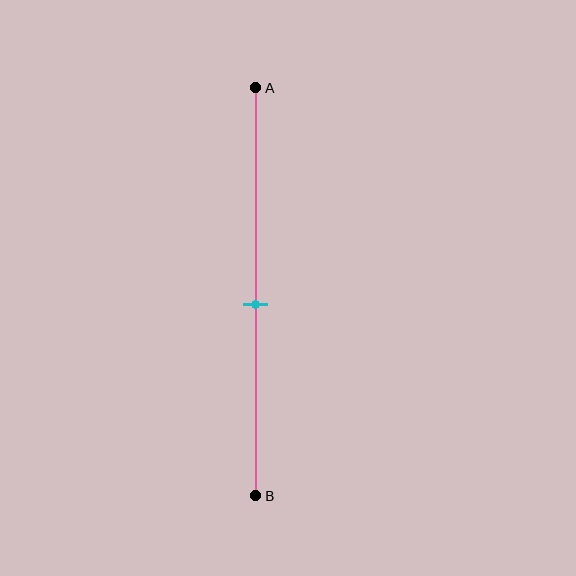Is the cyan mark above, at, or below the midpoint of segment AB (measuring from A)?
The cyan mark is below the midpoint of segment AB.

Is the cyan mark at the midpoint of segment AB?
No, the mark is at about 55% from A, not at the 50% midpoint.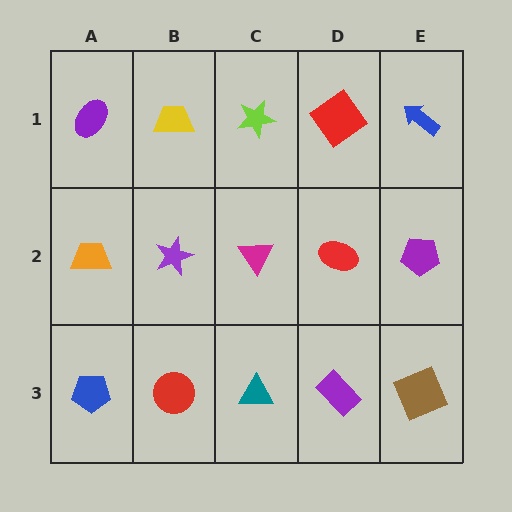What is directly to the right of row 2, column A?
A purple star.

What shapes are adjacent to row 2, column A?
A purple ellipse (row 1, column A), a blue pentagon (row 3, column A), a purple star (row 2, column B).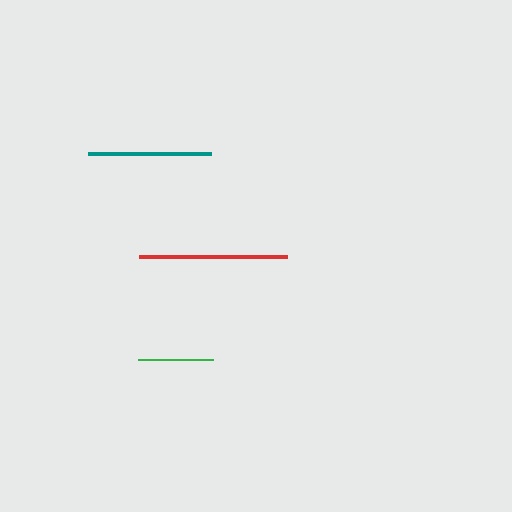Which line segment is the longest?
The red line is the longest at approximately 148 pixels.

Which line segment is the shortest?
The green line is the shortest at approximately 74 pixels.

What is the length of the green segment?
The green segment is approximately 74 pixels long.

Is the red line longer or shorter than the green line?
The red line is longer than the green line.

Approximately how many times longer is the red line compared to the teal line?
The red line is approximately 1.2 times the length of the teal line.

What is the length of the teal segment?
The teal segment is approximately 122 pixels long.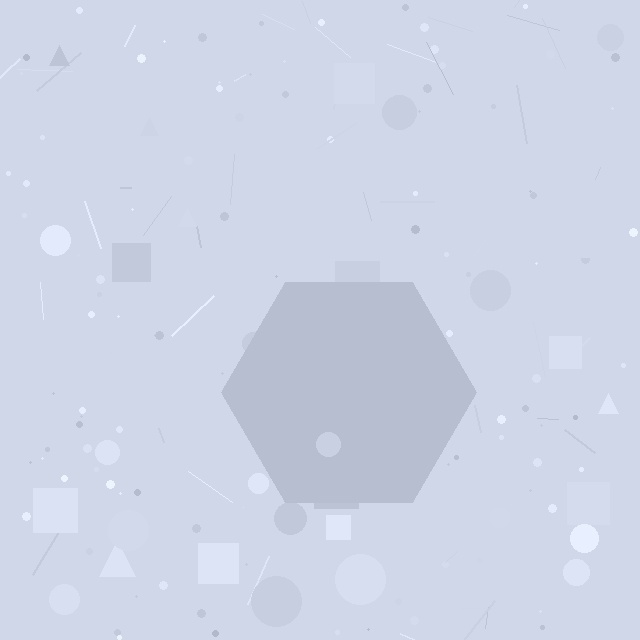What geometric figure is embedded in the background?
A hexagon is embedded in the background.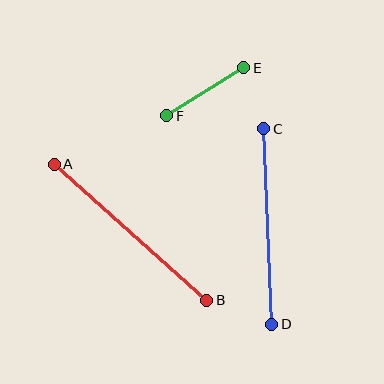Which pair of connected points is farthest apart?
Points A and B are farthest apart.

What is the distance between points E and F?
The distance is approximately 91 pixels.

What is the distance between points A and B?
The distance is approximately 204 pixels.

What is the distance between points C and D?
The distance is approximately 195 pixels.